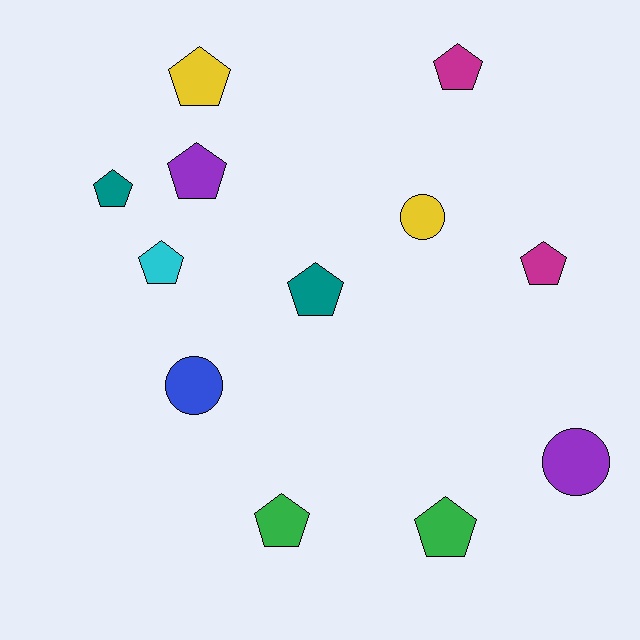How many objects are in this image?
There are 12 objects.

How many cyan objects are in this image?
There is 1 cyan object.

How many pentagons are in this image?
There are 9 pentagons.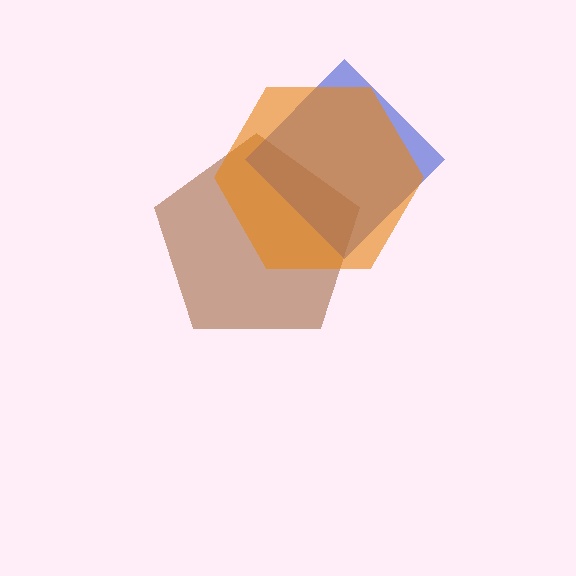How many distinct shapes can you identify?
There are 3 distinct shapes: a brown pentagon, a blue diamond, an orange hexagon.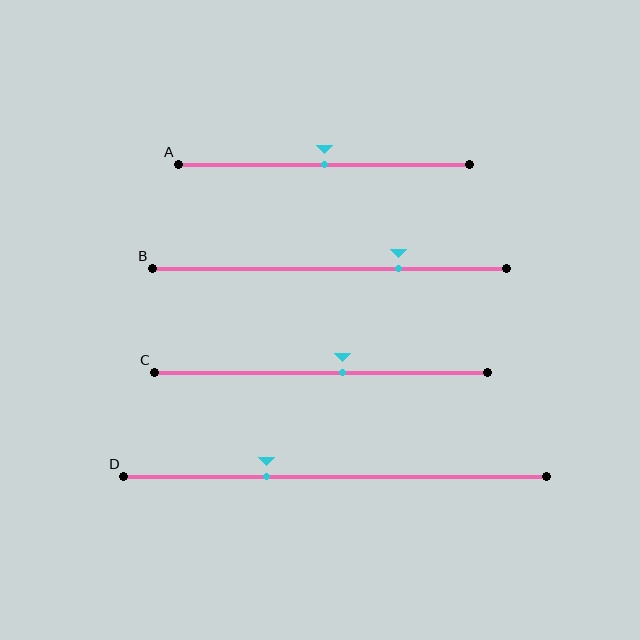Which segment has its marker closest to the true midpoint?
Segment A has its marker closest to the true midpoint.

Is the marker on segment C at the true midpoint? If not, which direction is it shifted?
No, the marker on segment C is shifted to the right by about 6% of the segment length.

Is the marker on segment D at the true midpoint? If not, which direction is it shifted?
No, the marker on segment D is shifted to the left by about 16% of the segment length.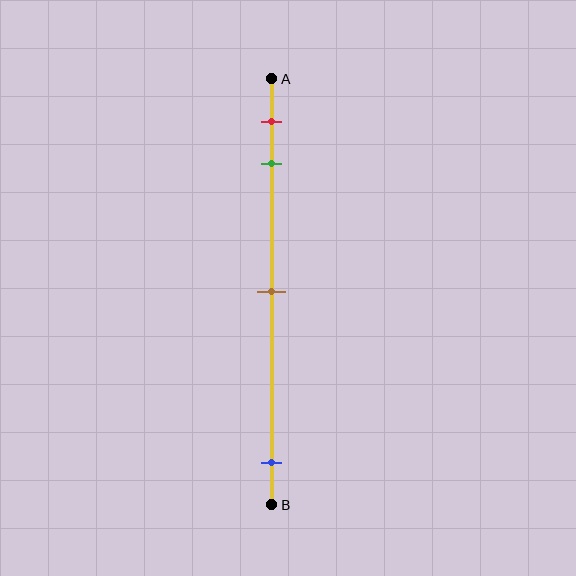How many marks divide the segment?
There are 4 marks dividing the segment.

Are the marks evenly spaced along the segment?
No, the marks are not evenly spaced.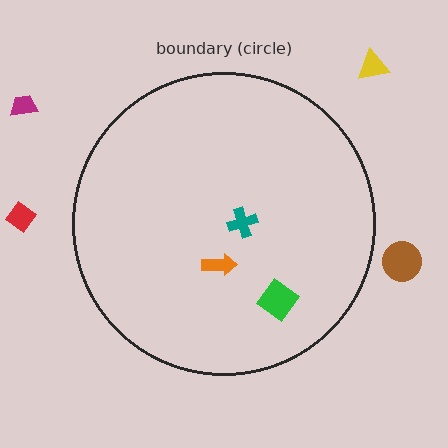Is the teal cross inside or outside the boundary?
Inside.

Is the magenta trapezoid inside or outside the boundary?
Outside.